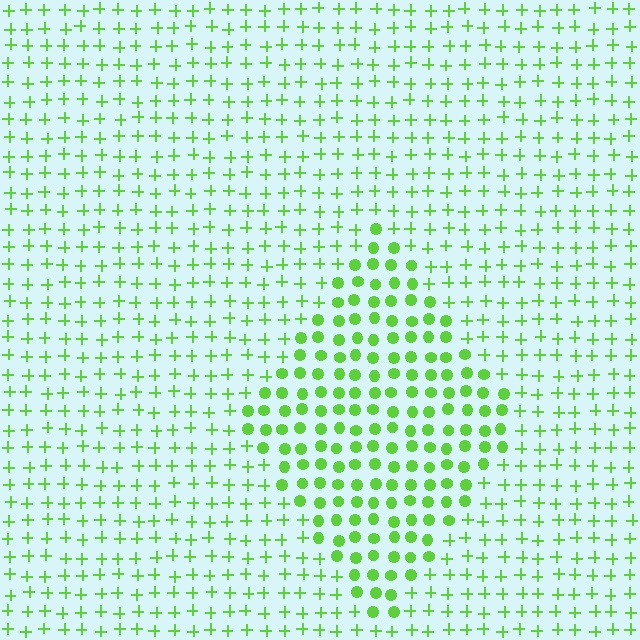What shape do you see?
I see a diamond.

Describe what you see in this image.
The image is filled with small lime elements arranged in a uniform grid. A diamond-shaped region contains circles, while the surrounding area contains plus signs. The boundary is defined purely by the change in element shape.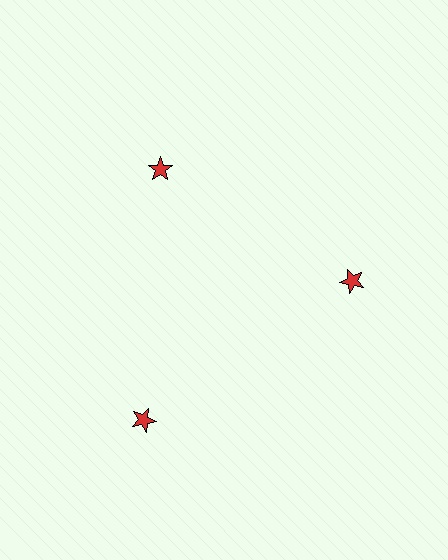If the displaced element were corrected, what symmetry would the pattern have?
It would have 3-fold rotational symmetry — the pattern would map onto itself every 120 degrees.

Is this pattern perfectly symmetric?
No. The 3 red stars are arranged in a ring, but one element near the 7 o'clock position is pushed outward from the center, breaking the 3-fold rotational symmetry.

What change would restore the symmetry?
The symmetry would be restored by moving it inward, back onto the ring so that all 3 stars sit at equal angles and equal distance from the center.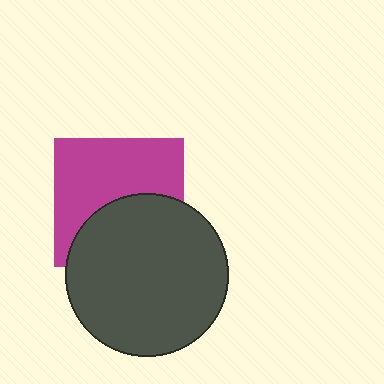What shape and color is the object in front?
The object in front is a dark gray circle.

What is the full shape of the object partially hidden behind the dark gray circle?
The partially hidden object is a magenta square.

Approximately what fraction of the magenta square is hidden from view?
Roughly 43% of the magenta square is hidden behind the dark gray circle.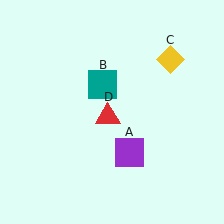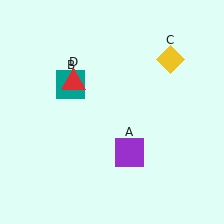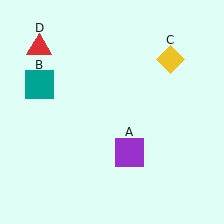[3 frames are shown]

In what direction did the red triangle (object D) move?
The red triangle (object D) moved up and to the left.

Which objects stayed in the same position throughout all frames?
Purple square (object A) and yellow diamond (object C) remained stationary.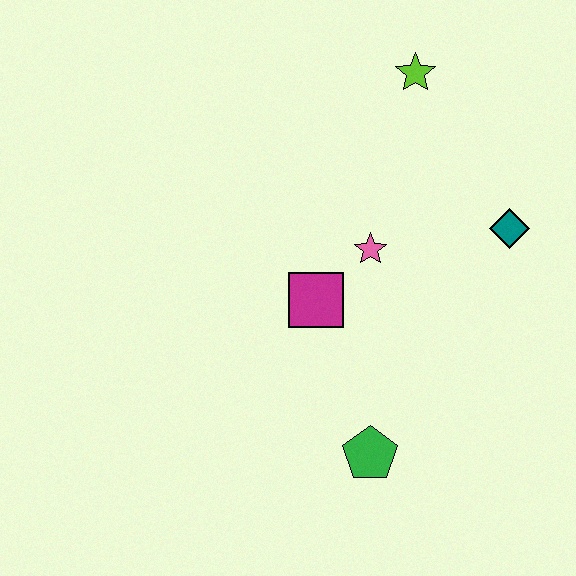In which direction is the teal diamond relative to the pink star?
The teal diamond is to the right of the pink star.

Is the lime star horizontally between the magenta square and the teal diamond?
Yes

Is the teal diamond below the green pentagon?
No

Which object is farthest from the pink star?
The green pentagon is farthest from the pink star.